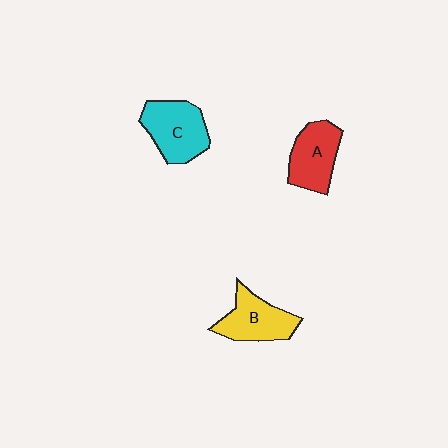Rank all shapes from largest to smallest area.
From largest to smallest: C (cyan), B (yellow), A (red).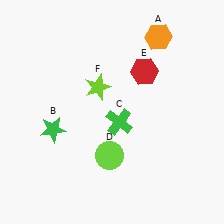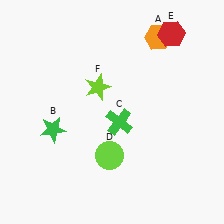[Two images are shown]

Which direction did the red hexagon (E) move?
The red hexagon (E) moved up.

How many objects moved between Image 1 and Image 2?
1 object moved between the two images.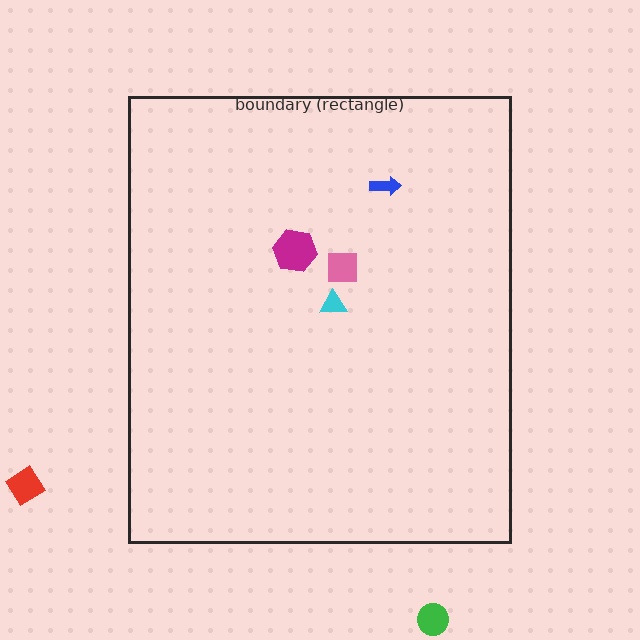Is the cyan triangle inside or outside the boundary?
Inside.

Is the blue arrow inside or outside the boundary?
Inside.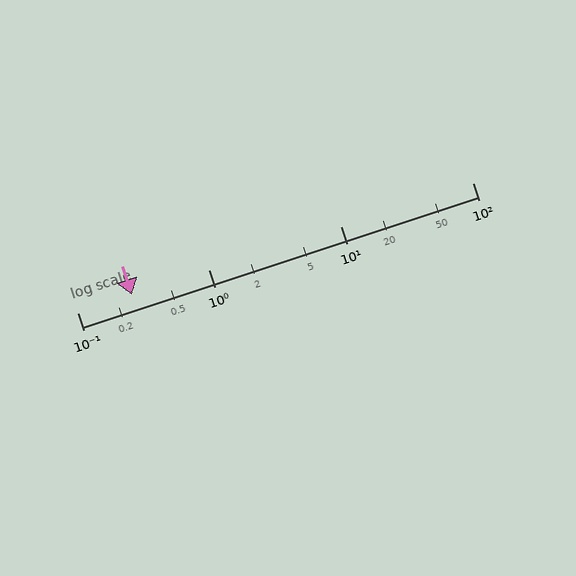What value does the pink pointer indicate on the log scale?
The pointer indicates approximately 0.26.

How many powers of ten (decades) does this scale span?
The scale spans 3 decades, from 0.1 to 100.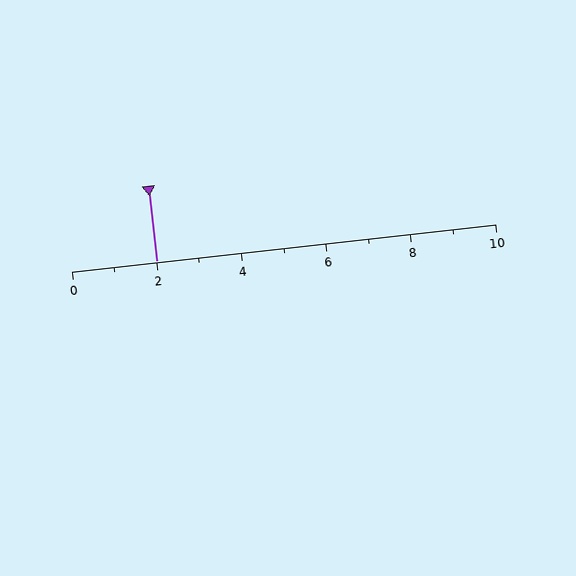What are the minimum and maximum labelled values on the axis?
The axis runs from 0 to 10.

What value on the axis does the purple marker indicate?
The marker indicates approximately 2.